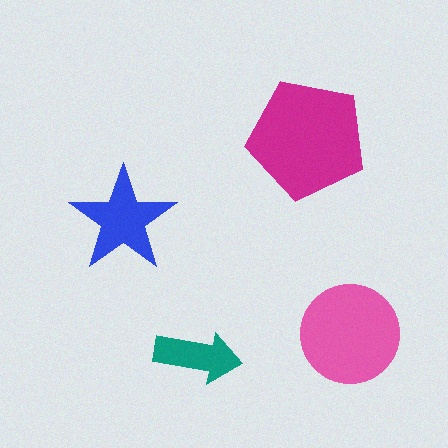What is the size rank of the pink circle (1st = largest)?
2nd.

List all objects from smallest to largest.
The teal arrow, the blue star, the pink circle, the magenta pentagon.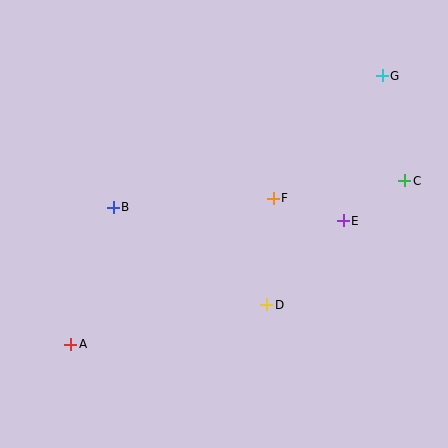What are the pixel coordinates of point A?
Point A is at (71, 344).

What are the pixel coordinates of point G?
Point G is at (382, 76).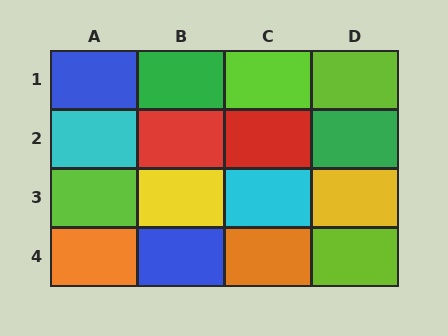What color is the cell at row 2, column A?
Cyan.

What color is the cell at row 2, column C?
Red.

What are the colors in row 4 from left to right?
Orange, blue, orange, lime.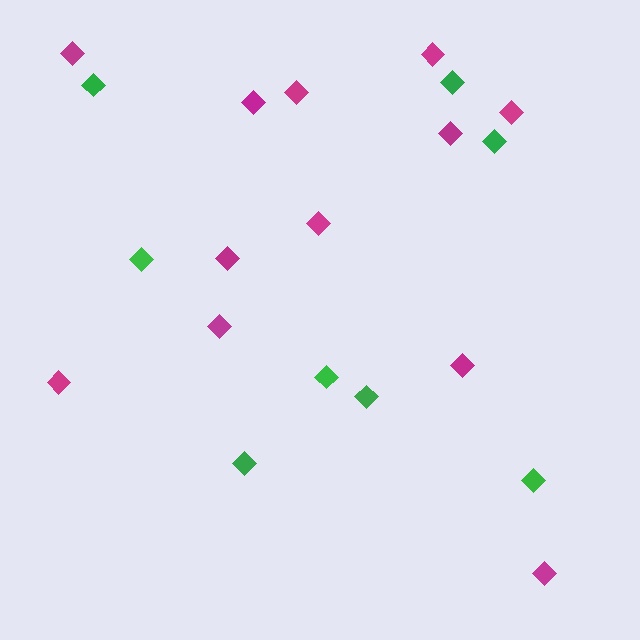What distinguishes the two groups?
There are 2 groups: one group of magenta diamonds (12) and one group of green diamonds (8).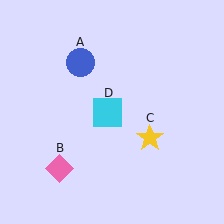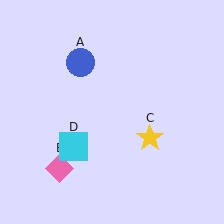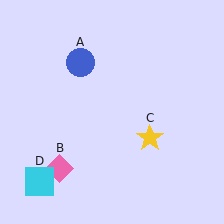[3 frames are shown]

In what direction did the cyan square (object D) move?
The cyan square (object D) moved down and to the left.